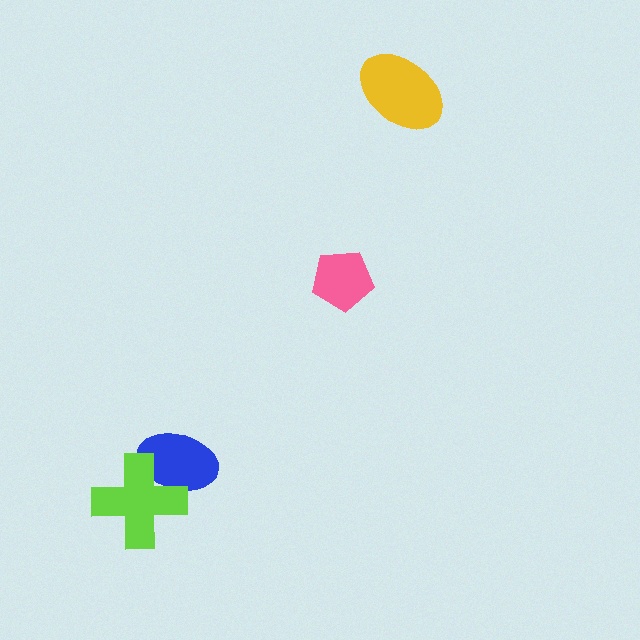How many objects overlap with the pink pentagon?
0 objects overlap with the pink pentagon.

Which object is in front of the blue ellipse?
The lime cross is in front of the blue ellipse.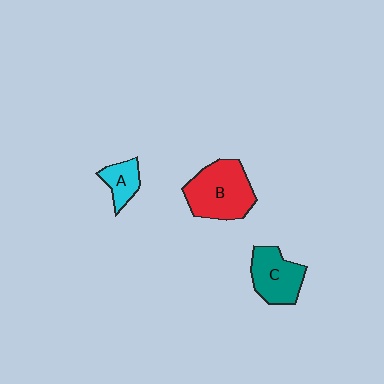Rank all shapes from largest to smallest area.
From largest to smallest: B (red), C (teal), A (cyan).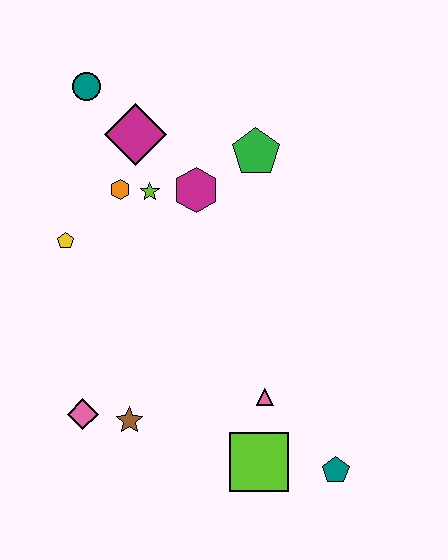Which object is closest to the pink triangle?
The lime square is closest to the pink triangle.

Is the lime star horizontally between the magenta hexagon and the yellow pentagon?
Yes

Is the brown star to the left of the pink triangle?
Yes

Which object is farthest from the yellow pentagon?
The teal pentagon is farthest from the yellow pentagon.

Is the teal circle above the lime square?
Yes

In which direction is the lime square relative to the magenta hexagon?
The lime square is below the magenta hexagon.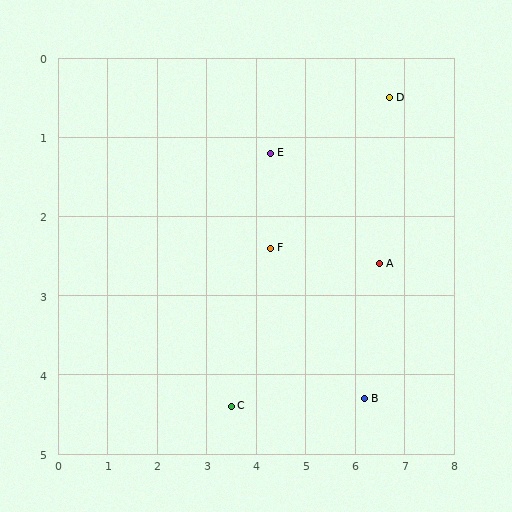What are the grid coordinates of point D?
Point D is at approximately (6.7, 0.5).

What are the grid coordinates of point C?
Point C is at approximately (3.5, 4.4).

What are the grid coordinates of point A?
Point A is at approximately (6.5, 2.6).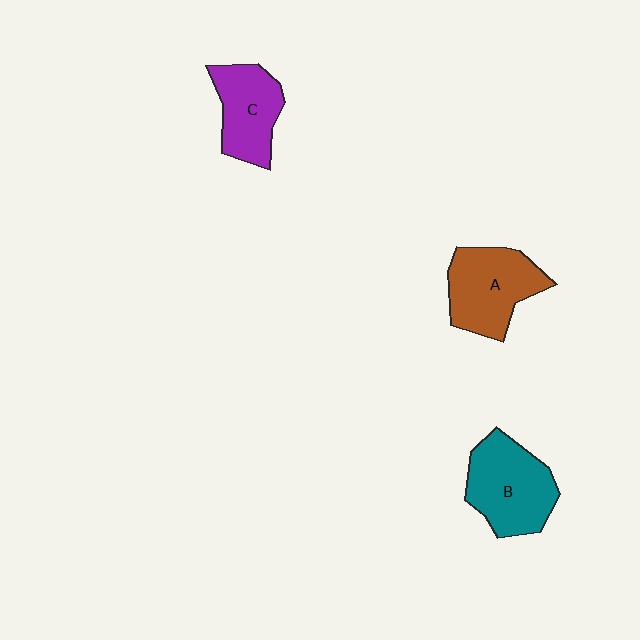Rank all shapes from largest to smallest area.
From largest to smallest: B (teal), A (brown), C (purple).